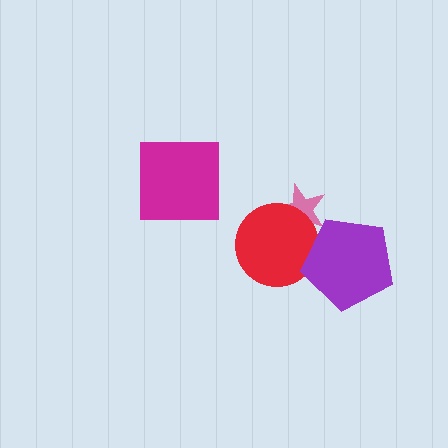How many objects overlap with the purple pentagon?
1 object overlaps with the purple pentagon.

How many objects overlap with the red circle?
2 objects overlap with the red circle.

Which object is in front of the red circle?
The purple pentagon is in front of the red circle.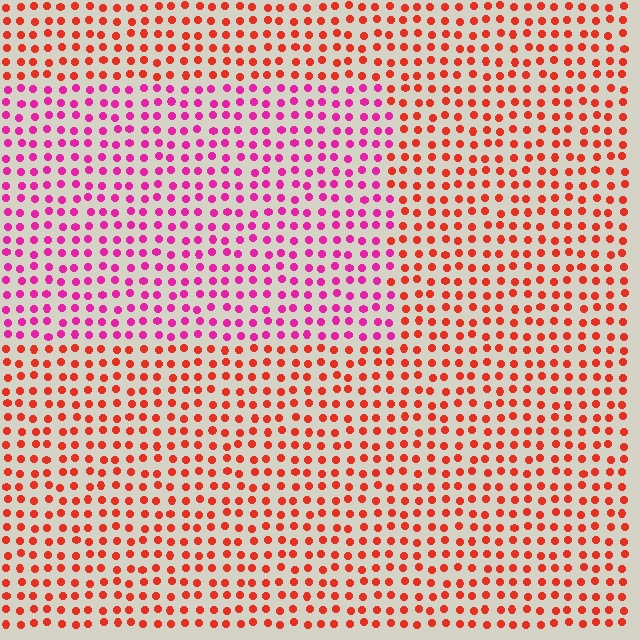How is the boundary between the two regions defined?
The boundary is defined purely by a slight shift in hue (about 46 degrees). Spacing, size, and orientation are identical on both sides.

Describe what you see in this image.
The image is filled with small red elements in a uniform arrangement. A rectangle-shaped region is visible where the elements are tinted to a slightly different hue, forming a subtle color boundary.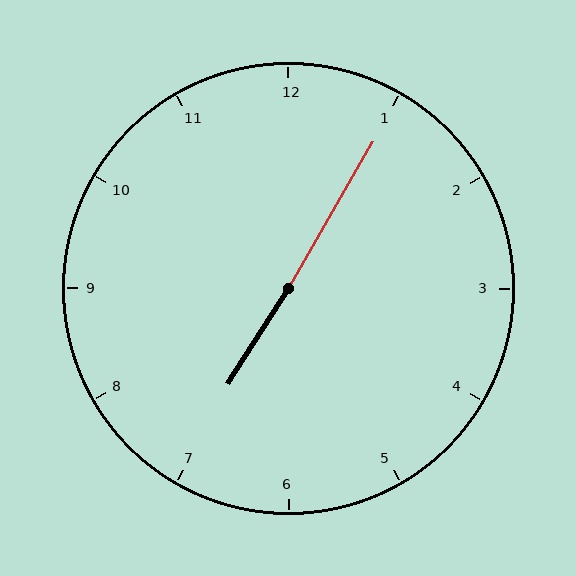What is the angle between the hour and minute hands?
Approximately 178 degrees.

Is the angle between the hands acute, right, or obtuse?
It is obtuse.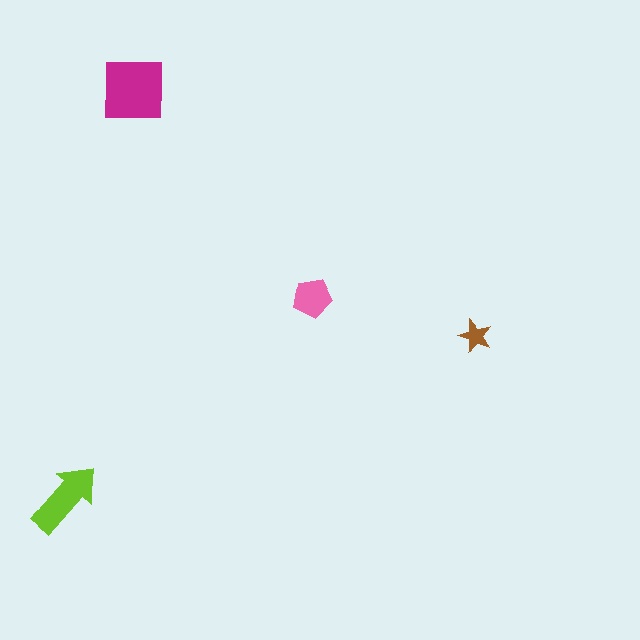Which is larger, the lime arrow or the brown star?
The lime arrow.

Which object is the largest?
The magenta square.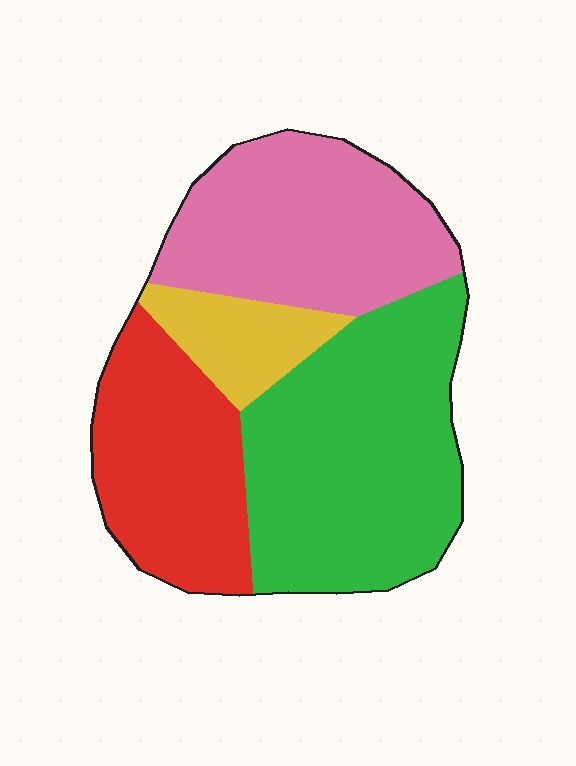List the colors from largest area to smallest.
From largest to smallest: green, pink, red, yellow.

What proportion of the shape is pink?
Pink covers about 30% of the shape.